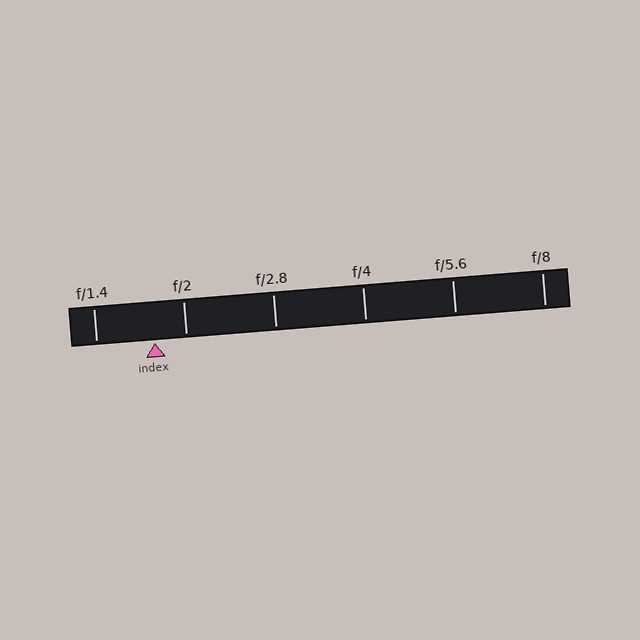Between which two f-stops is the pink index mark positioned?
The index mark is between f/1.4 and f/2.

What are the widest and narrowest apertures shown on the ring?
The widest aperture shown is f/1.4 and the narrowest is f/8.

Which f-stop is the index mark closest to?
The index mark is closest to f/2.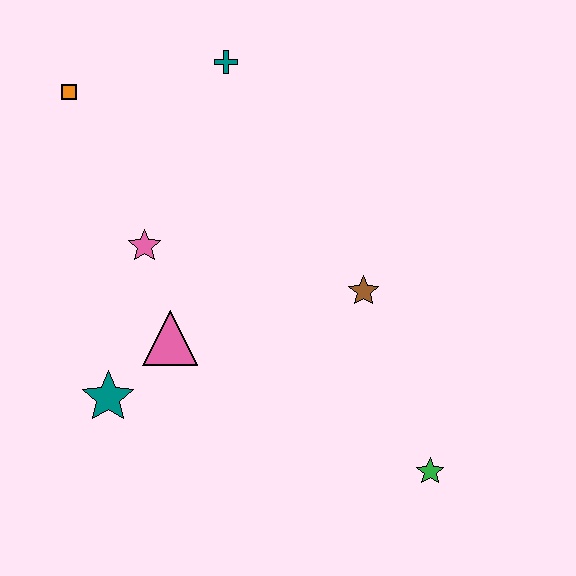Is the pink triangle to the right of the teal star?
Yes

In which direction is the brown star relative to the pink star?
The brown star is to the right of the pink star.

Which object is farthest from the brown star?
The orange square is farthest from the brown star.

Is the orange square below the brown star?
No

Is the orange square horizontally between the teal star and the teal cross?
No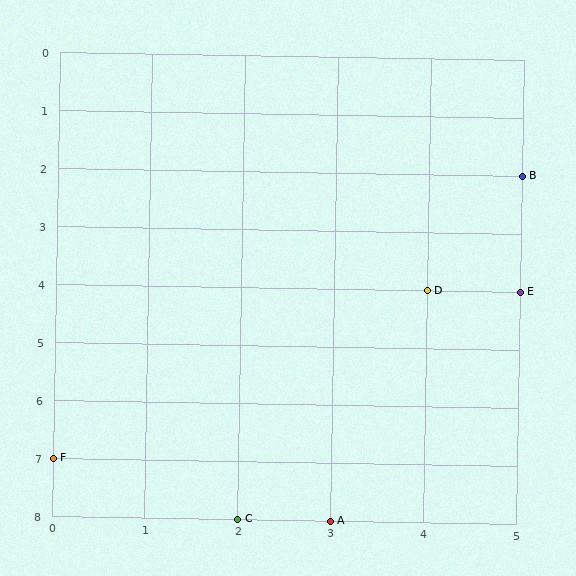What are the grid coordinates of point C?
Point C is at grid coordinates (2, 8).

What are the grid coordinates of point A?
Point A is at grid coordinates (3, 8).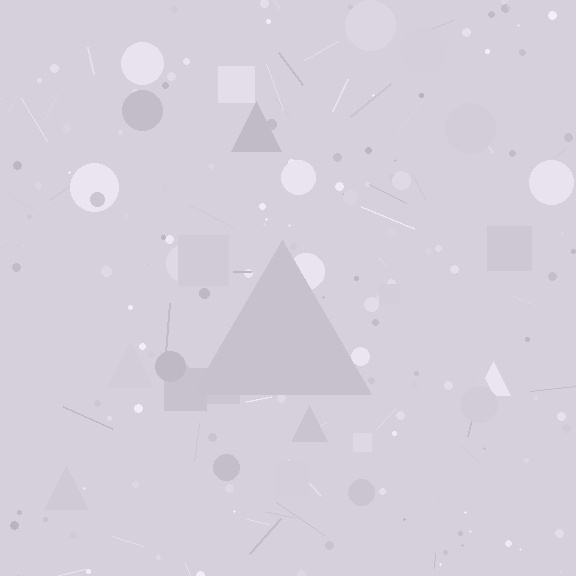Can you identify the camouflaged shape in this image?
The camouflaged shape is a triangle.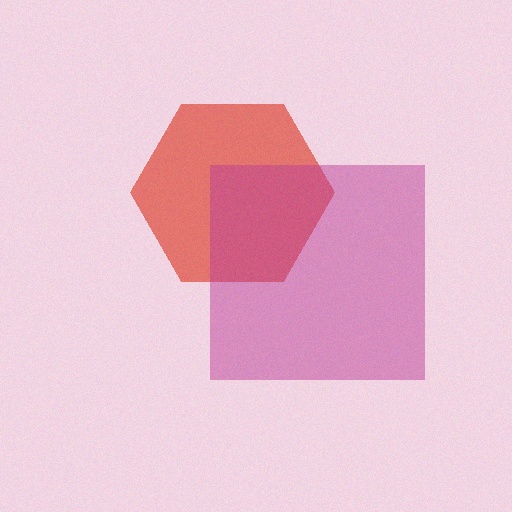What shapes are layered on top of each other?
The layered shapes are: a red hexagon, a magenta square.